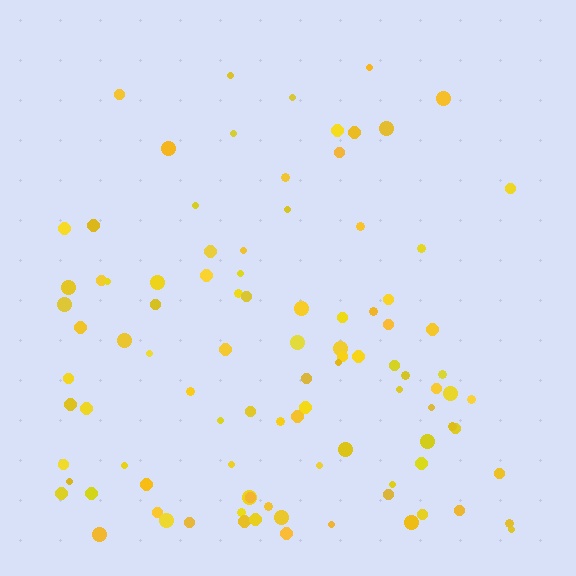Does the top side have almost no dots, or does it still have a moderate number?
Still a moderate number, just noticeably fewer than the bottom.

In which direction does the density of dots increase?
From top to bottom, with the bottom side densest.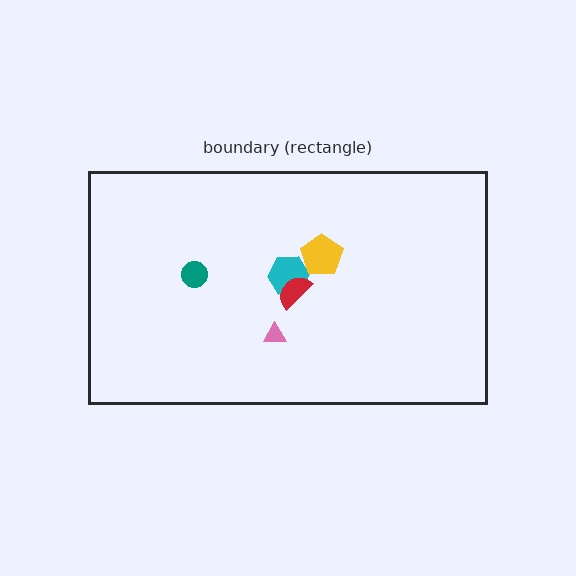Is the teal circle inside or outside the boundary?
Inside.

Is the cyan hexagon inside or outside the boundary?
Inside.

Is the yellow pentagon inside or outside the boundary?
Inside.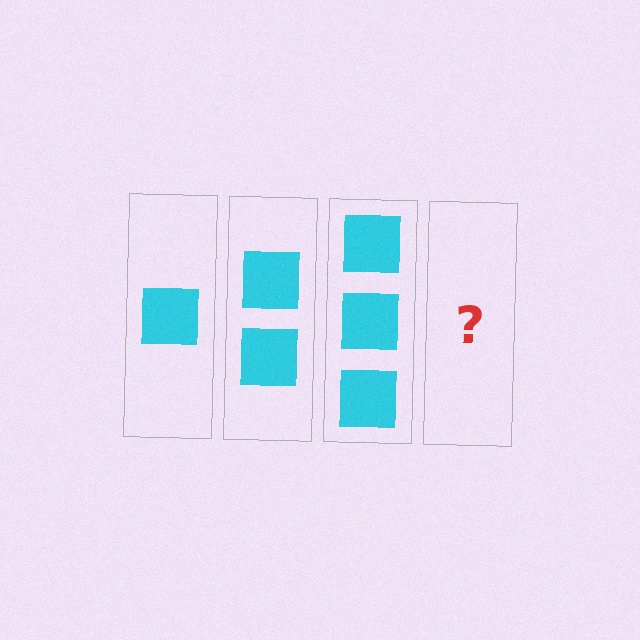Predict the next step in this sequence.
The next step is 4 squares.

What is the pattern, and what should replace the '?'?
The pattern is that each step adds one more square. The '?' should be 4 squares.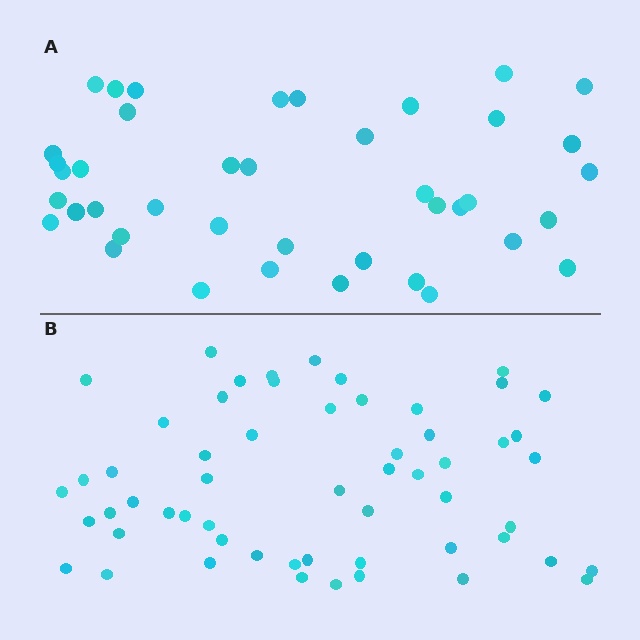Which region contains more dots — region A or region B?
Region B (the bottom region) has more dots.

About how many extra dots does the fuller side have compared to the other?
Region B has approximately 15 more dots than region A.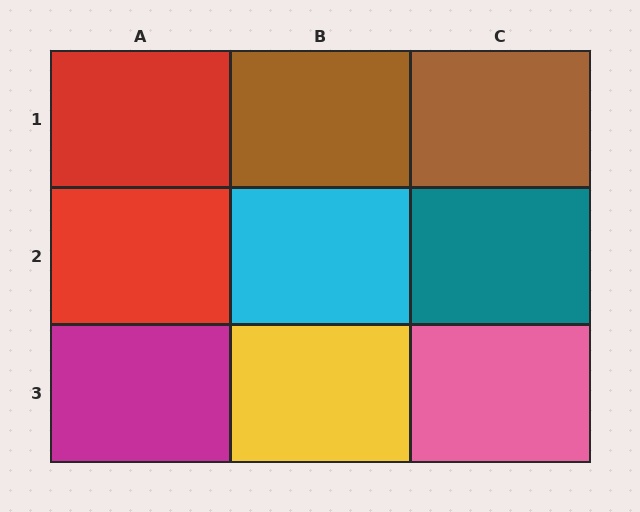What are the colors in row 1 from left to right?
Red, brown, brown.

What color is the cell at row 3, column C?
Pink.